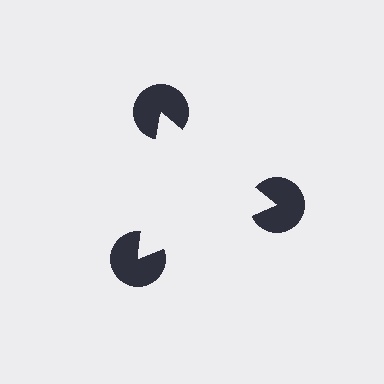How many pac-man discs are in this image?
There are 3 — one at each vertex of the illusory triangle.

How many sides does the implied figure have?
3 sides.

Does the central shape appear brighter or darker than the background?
It typically appears slightly brighter than the background, even though no actual brightness change is drawn.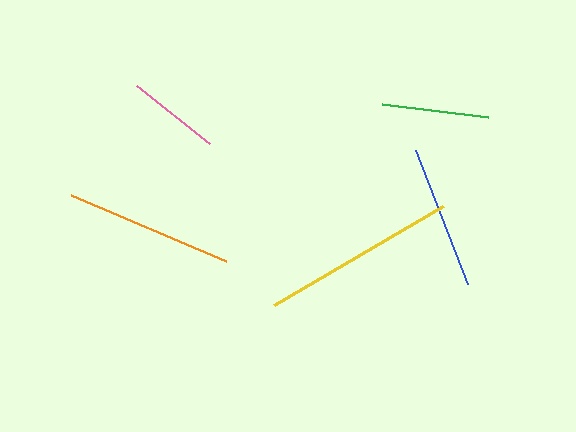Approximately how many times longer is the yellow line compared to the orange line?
The yellow line is approximately 1.2 times the length of the orange line.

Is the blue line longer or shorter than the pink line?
The blue line is longer than the pink line.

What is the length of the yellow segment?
The yellow segment is approximately 196 pixels long.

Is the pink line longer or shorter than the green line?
The green line is longer than the pink line.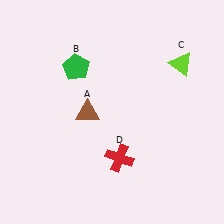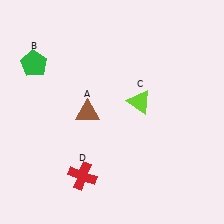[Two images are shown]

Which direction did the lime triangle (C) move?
The lime triangle (C) moved left.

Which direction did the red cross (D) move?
The red cross (D) moved left.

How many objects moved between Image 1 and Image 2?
3 objects moved between the two images.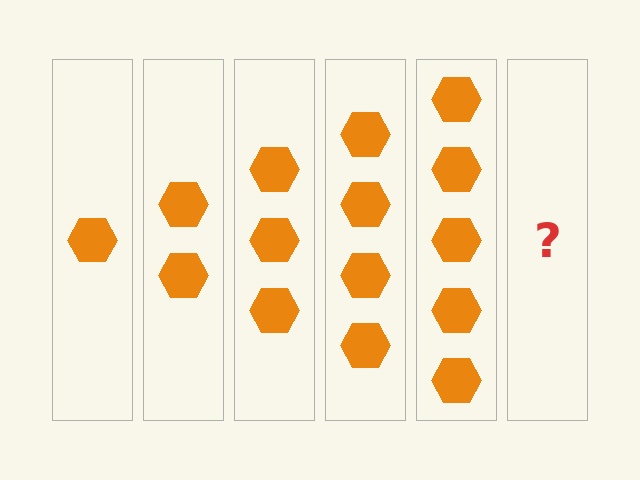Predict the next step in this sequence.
The next step is 6 hexagons.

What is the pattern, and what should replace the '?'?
The pattern is that each step adds one more hexagon. The '?' should be 6 hexagons.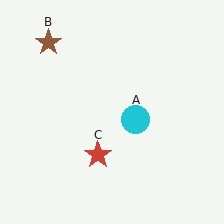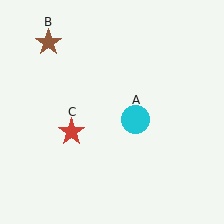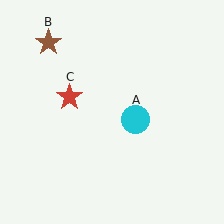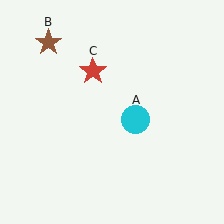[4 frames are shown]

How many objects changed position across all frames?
1 object changed position: red star (object C).